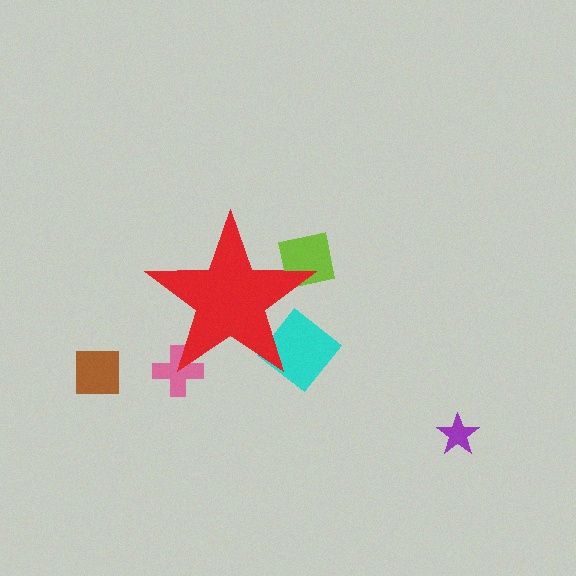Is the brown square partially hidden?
No, the brown square is fully visible.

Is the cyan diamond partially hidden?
Yes, the cyan diamond is partially hidden behind the red star.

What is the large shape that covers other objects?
A red star.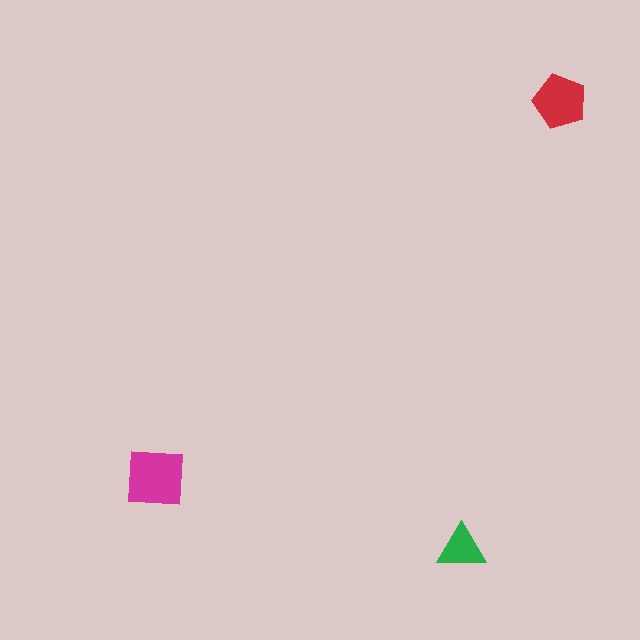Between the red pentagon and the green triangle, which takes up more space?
The red pentagon.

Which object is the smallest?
The green triangle.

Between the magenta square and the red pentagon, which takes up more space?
The magenta square.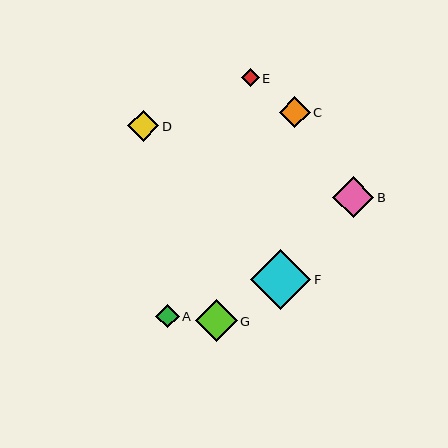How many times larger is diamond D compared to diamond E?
Diamond D is approximately 1.8 times the size of diamond E.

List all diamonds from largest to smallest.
From largest to smallest: F, G, B, D, C, A, E.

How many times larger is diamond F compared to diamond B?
Diamond F is approximately 1.5 times the size of diamond B.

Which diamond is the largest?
Diamond F is the largest with a size of approximately 60 pixels.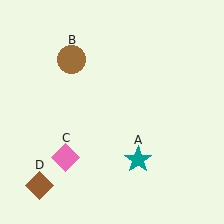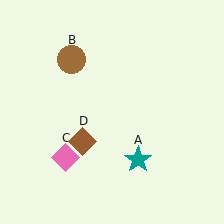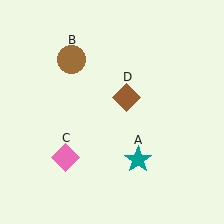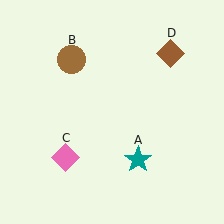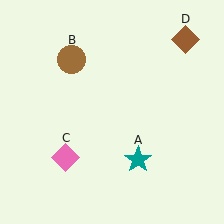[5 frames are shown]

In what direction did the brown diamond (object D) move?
The brown diamond (object D) moved up and to the right.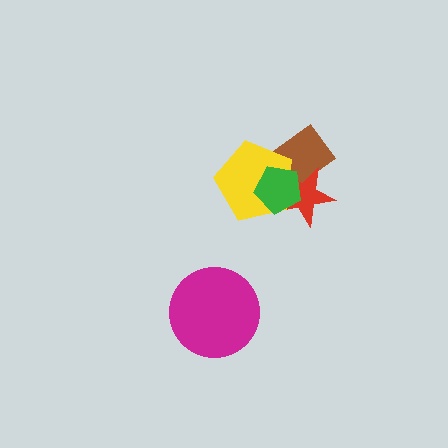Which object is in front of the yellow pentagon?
The green pentagon is in front of the yellow pentagon.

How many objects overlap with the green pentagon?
3 objects overlap with the green pentagon.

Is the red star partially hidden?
Yes, it is partially covered by another shape.